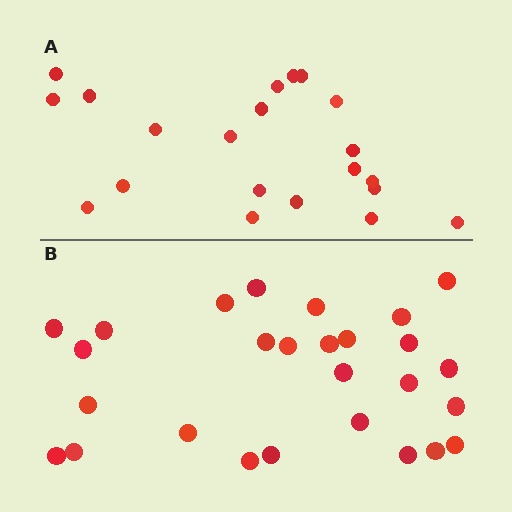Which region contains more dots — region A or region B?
Region B (the bottom region) has more dots.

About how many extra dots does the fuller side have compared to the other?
Region B has about 6 more dots than region A.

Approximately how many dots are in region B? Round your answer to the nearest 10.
About 30 dots. (The exact count is 27, which rounds to 30.)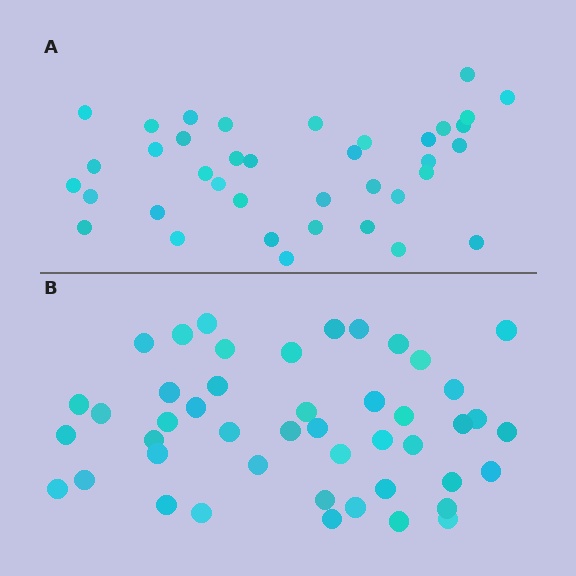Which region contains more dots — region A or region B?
Region B (the bottom region) has more dots.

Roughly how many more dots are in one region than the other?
Region B has roughly 8 or so more dots than region A.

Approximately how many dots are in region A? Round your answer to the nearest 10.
About 40 dots. (The exact count is 38, which rounds to 40.)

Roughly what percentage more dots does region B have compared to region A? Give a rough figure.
About 20% more.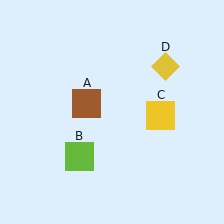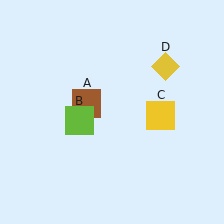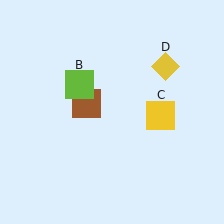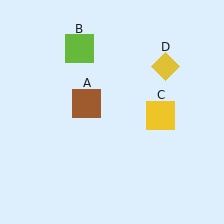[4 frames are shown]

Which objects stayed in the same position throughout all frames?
Brown square (object A) and yellow square (object C) and yellow diamond (object D) remained stationary.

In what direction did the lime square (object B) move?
The lime square (object B) moved up.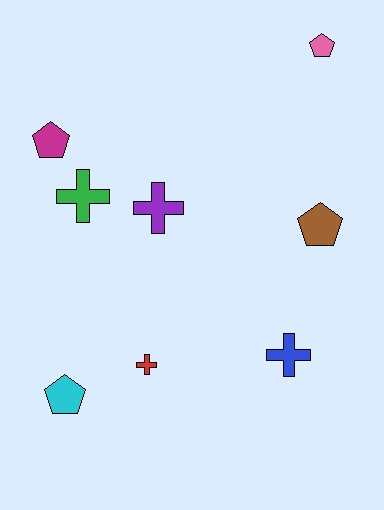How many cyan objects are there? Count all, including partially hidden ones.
There is 1 cyan object.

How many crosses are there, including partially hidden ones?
There are 4 crosses.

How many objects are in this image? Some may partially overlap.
There are 8 objects.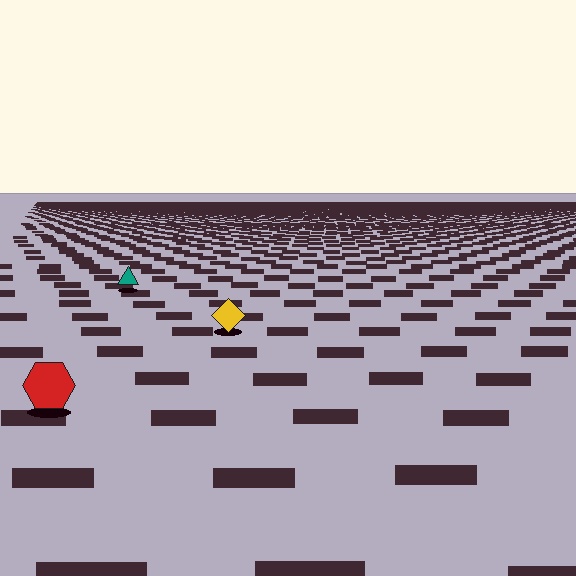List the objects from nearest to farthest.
From nearest to farthest: the red hexagon, the yellow diamond, the teal triangle.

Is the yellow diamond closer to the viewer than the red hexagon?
No. The red hexagon is closer — you can tell from the texture gradient: the ground texture is coarser near it.